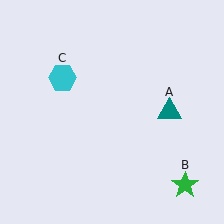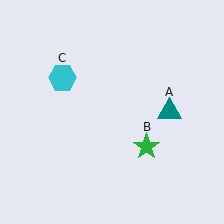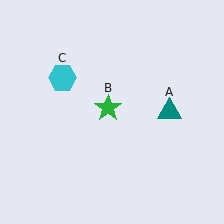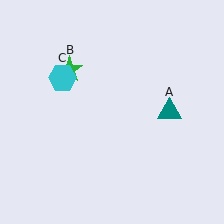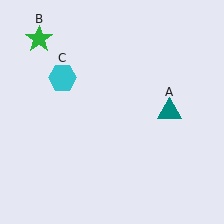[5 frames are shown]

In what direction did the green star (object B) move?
The green star (object B) moved up and to the left.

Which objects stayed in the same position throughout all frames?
Teal triangle (object A) and cyan hexagon (object C) remained stationary.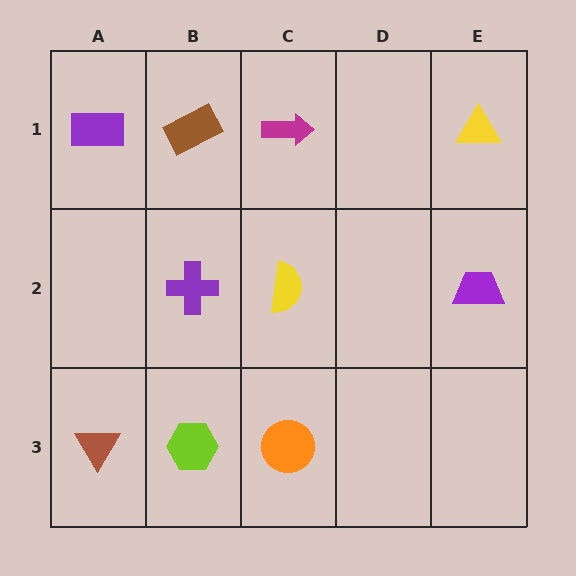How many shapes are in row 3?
3 shapes.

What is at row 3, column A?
A brown triangle.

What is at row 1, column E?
A yellow triangle.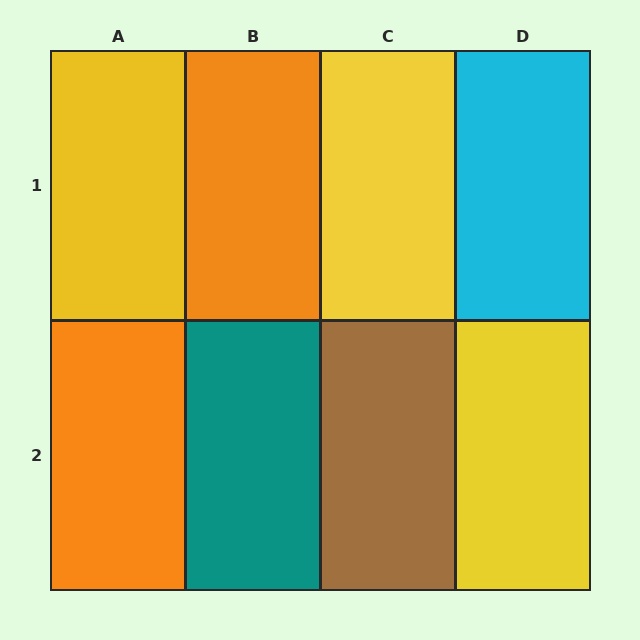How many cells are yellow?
3 cells are yellow.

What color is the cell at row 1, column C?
Yellow.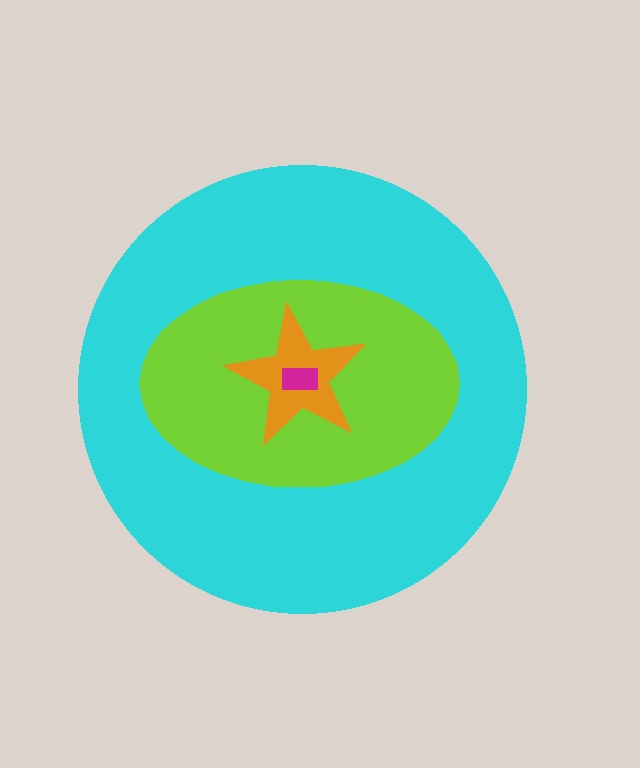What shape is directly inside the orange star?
The magenta rectangle.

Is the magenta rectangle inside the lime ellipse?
Yes.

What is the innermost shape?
The magenta rectangle.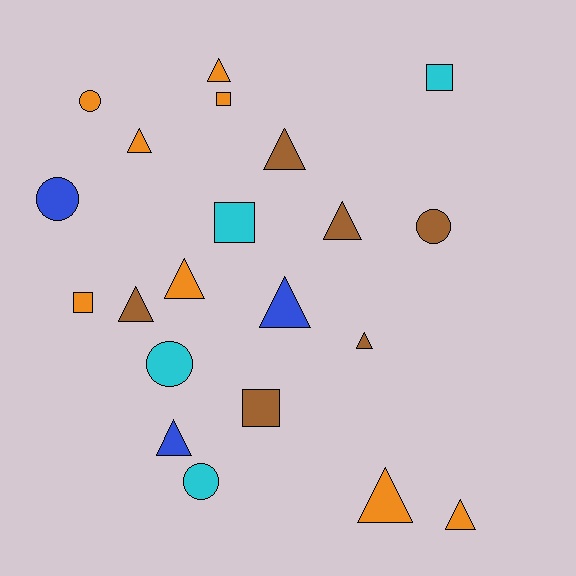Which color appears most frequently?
Orange, with 8 objects.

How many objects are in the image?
There are 21 objects.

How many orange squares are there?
There are 2 orange squares.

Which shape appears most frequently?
Triangle, with 11 objects.